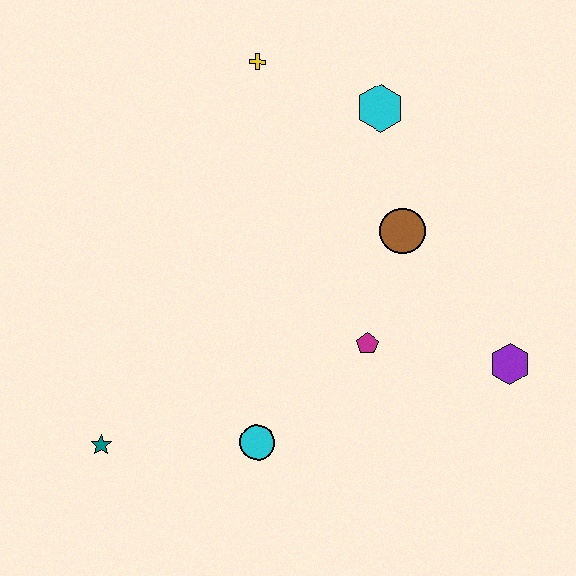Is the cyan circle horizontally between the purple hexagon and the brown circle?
No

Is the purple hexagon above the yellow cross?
No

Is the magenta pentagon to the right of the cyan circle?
Yes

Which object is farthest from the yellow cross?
The teal star is farthest from the yellow cross.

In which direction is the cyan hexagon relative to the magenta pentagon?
The cyan hexagon is above the magenta pentagon.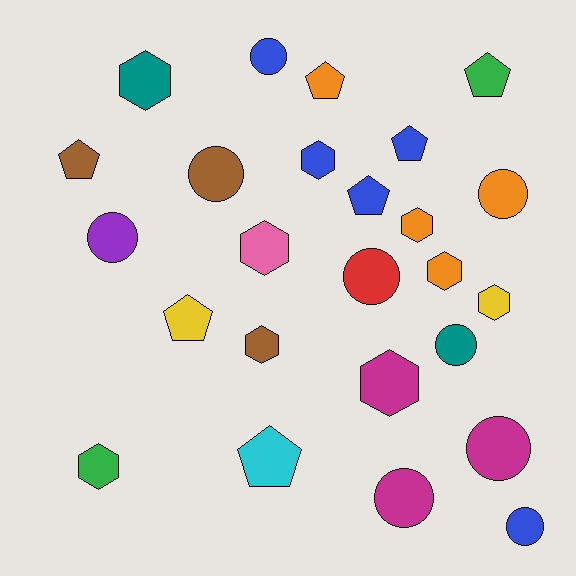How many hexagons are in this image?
There are 9 hexagons.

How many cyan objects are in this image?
There is 1 cyan object.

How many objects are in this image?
There are 25 objects.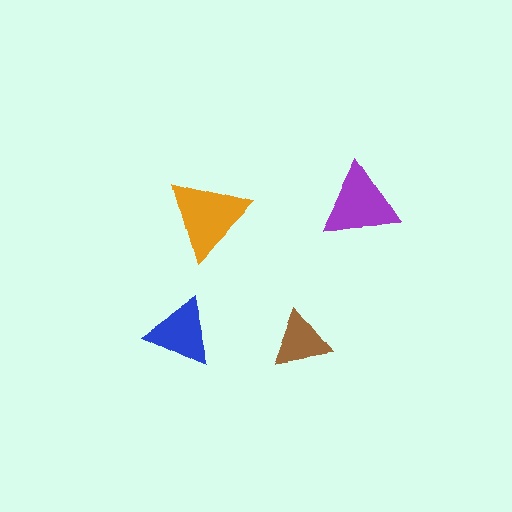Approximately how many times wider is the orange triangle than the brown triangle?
About 1.5 times wider.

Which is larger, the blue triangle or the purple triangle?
The purple one.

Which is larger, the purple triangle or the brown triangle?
The purple one.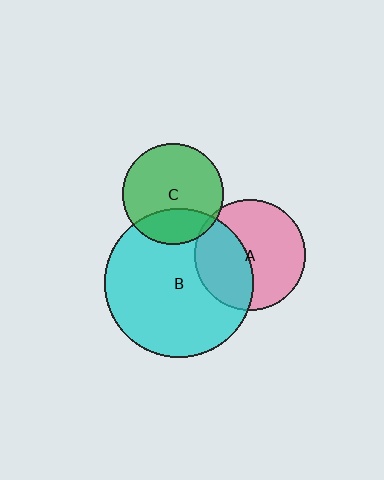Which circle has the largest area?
Circle B (cyan).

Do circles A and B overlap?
Yes.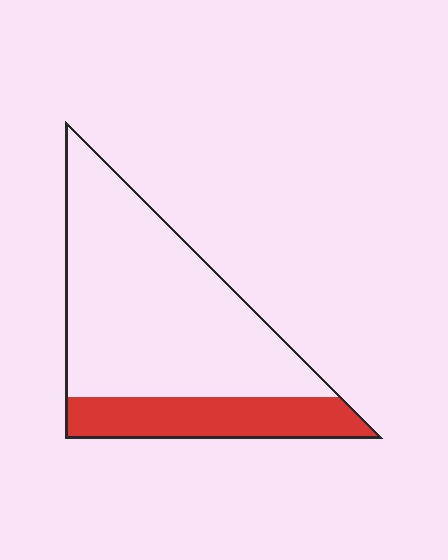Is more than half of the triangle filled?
No.